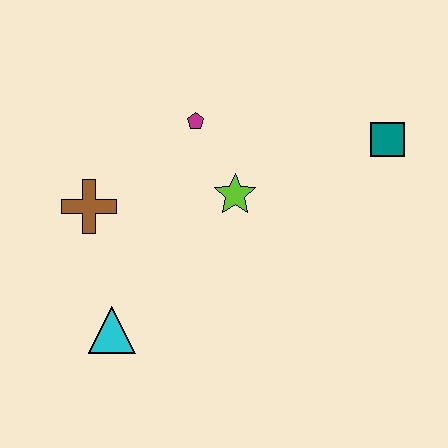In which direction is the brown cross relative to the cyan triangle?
The brown cross is above the cyan triangle.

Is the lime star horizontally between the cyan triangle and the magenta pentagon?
No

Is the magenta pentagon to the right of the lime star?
No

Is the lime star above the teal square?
No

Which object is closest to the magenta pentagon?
The lime star is closest to the magenta pentagon.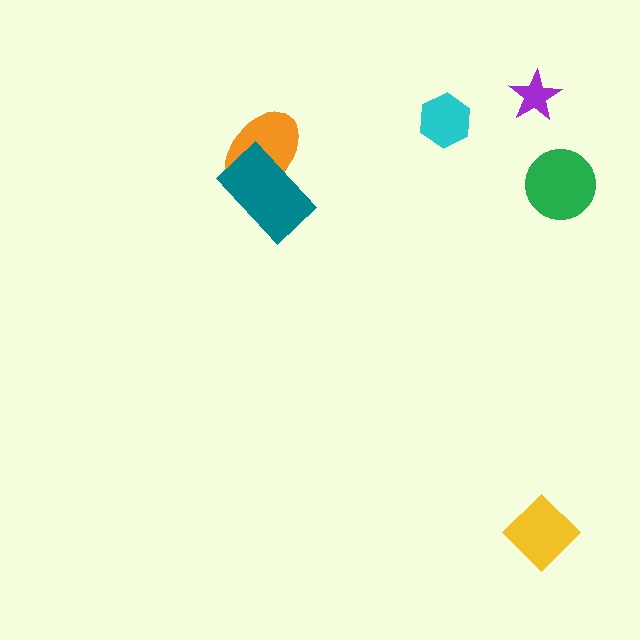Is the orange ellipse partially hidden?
Yes, it is partially covered by another shape.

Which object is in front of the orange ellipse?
The teal rectangle is in front of the orange ellipse.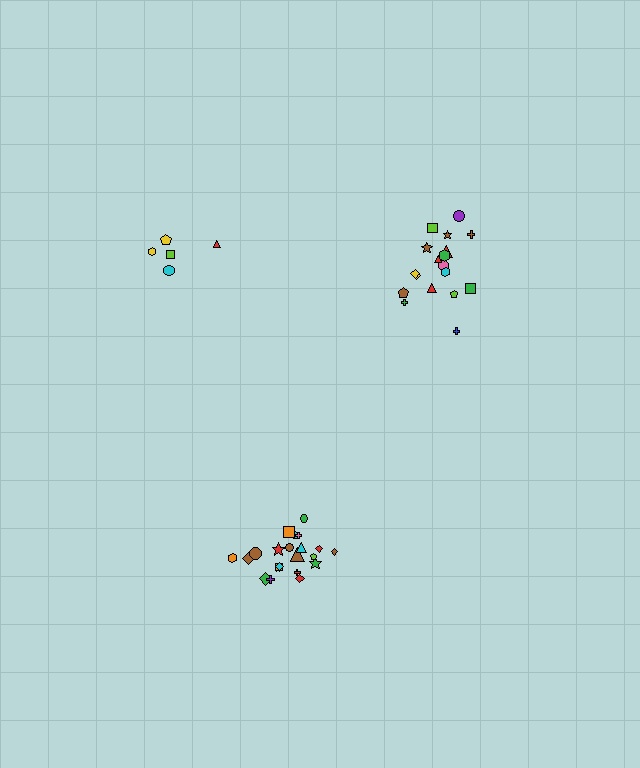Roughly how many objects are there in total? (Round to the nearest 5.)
Roughly 45 objects in total.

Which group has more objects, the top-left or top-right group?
The top-right group.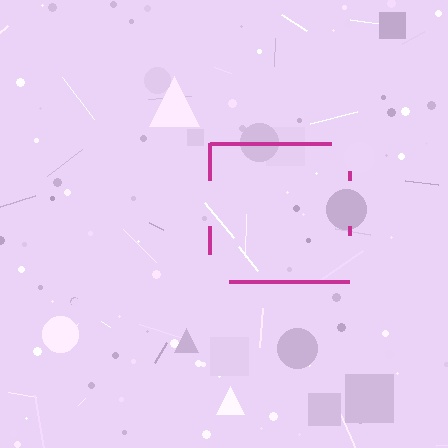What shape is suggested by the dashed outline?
The dashed outline suggests a square.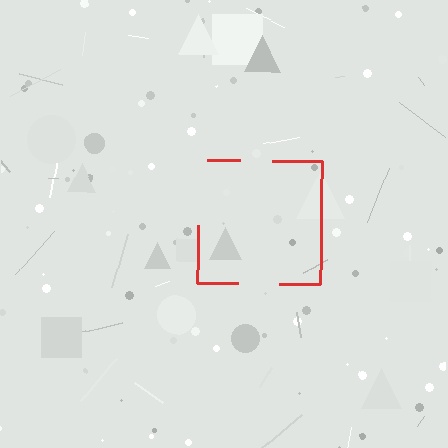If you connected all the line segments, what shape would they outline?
They would outline a square.